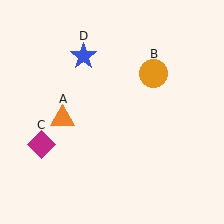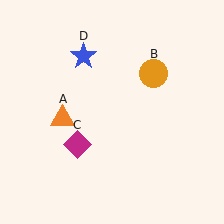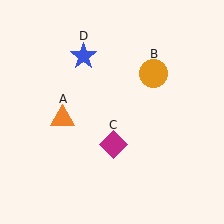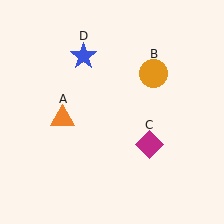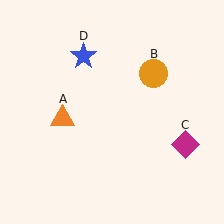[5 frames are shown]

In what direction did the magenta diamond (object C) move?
The magenta diamond (object C) moved right.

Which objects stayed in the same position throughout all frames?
Orange triangle (object A) and orange circle (object B) and blue star (object D) remained stationary.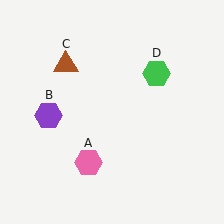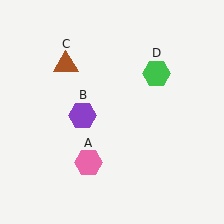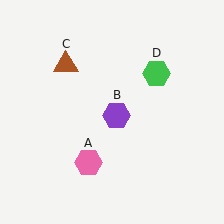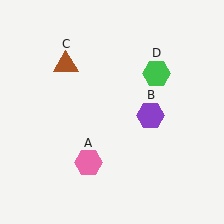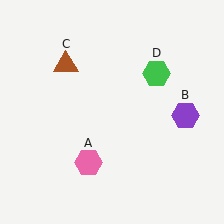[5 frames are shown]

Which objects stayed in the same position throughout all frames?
Pink hexagon (object A) and brown triangle (object C) and green hexagon (object D) remained stationary.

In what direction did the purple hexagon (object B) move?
The purple hexagon (object B) moved right.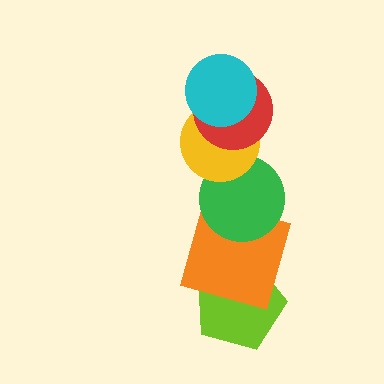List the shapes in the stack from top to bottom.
From top to bottom: the cyan circle, the red circle, the yellow circle, the green circle, the orange square, the lime pentagon.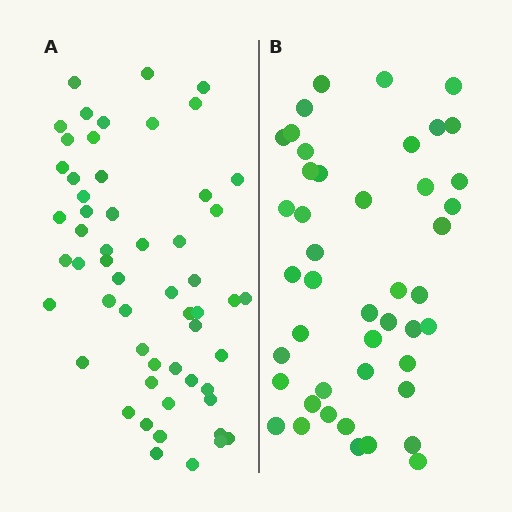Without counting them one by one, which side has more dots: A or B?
Region A (the left region) has more dots.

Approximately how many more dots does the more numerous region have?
Region A has roughly 12 or so more dots than region B.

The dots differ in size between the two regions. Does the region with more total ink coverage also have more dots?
No. Region B has more total ink coverage because its dots are larger, but region A actually contains more individual dots. Total area can be misleading — the number of items is what matters here.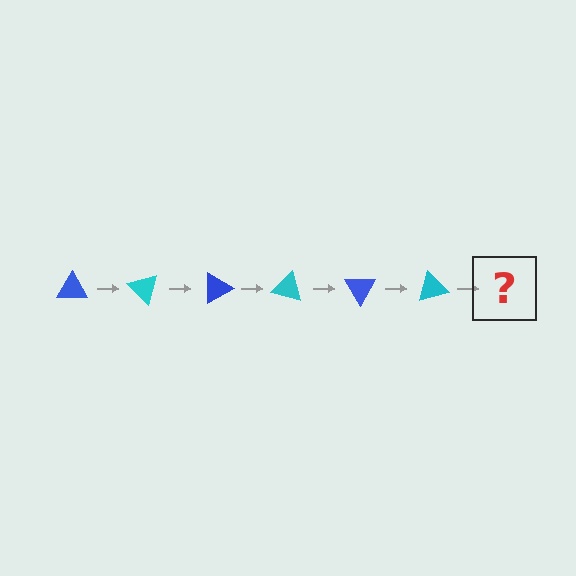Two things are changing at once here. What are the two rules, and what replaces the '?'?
The two rules are that it rotates 45 degrees each step and the color cycles through blue and cyan. The '?' should be a blue triangle, rotated 270 degrees from the start.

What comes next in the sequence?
The next element should be a blue triangle, rotated 270 degrees from the start.